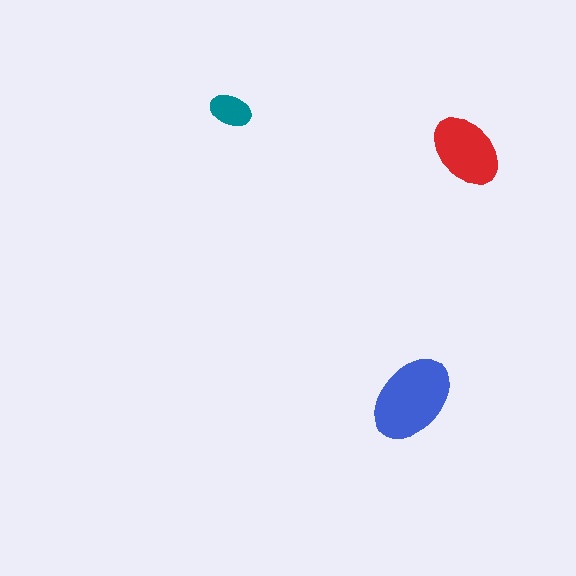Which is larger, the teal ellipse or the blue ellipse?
The blue one.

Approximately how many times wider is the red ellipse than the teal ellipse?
About 2 times wider.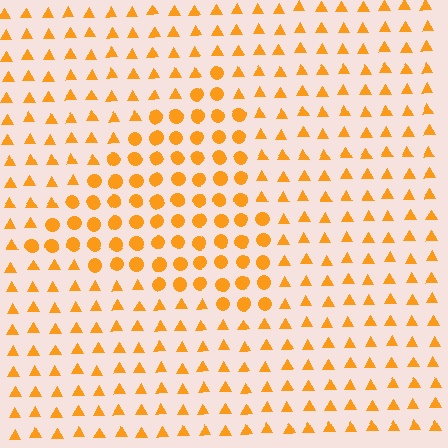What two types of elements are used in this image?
The image uses circles inside the triangle region and triangles outside it.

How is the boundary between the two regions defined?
The boundary is defined by a change in element shape: circles inside vs. triangles outside. All elements share the same color and spacing.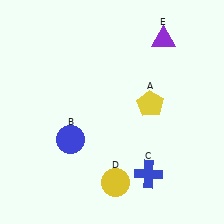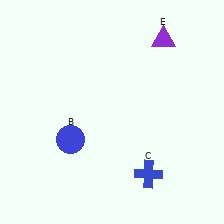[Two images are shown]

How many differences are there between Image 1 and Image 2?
There are 2 differences between the two images.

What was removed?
The yellow circle (D), the yellow pentagon (A) were removed in Image 2.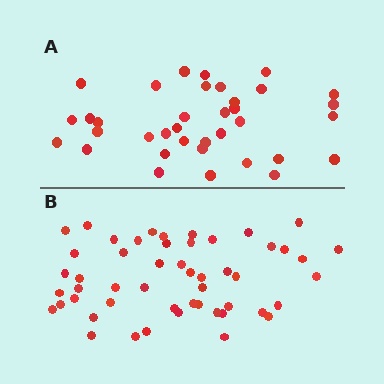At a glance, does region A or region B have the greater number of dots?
Region B (the bottom region) has more dots.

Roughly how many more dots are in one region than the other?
Region B has approximately 15 more dots than region A.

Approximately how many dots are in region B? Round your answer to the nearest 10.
About 50 dots. (The exact count is 51, which rounds to 50.)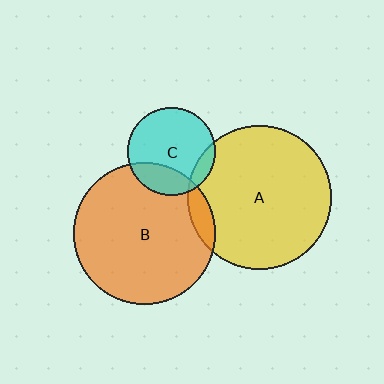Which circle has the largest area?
Circle A (yellow).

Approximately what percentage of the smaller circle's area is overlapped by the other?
Approximately 25%.